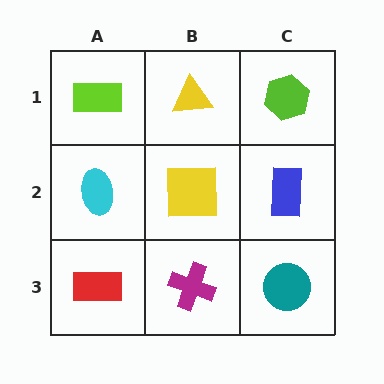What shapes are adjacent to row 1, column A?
A cyan ellipse (row 2, column A), a yellow triangle (row 1, column B).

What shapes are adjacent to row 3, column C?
A blue rectangle (row 2, column C), a magenta cross (row 3, column B).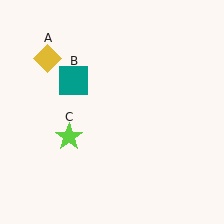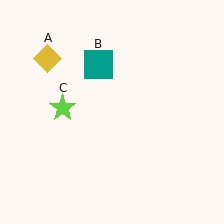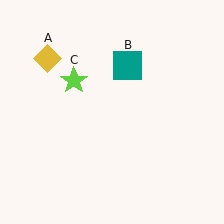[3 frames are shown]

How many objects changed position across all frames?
2 objects changed position: teal square (object B), lime star (object C).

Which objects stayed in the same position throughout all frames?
Yellow diamond (object A) remained stationary.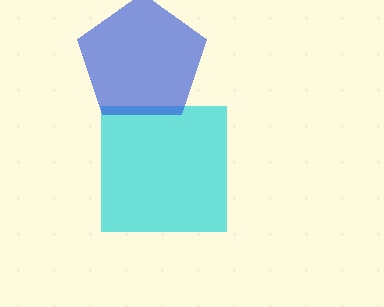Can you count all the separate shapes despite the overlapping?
Yes, there are 2 separate shapes.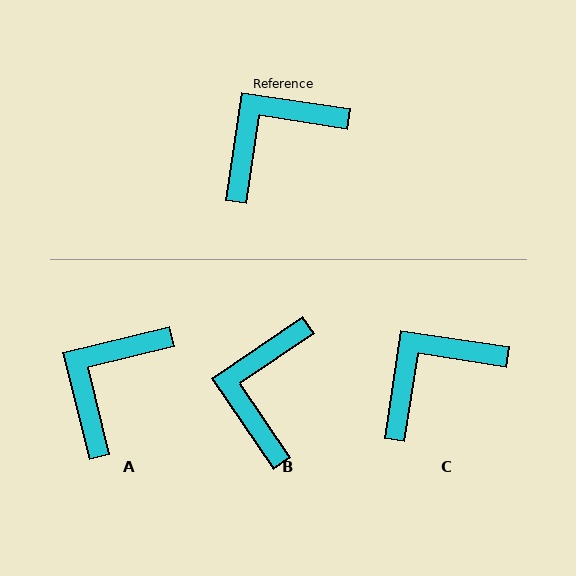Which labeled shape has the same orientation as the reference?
C.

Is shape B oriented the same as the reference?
No, it is off by about 43 degrees.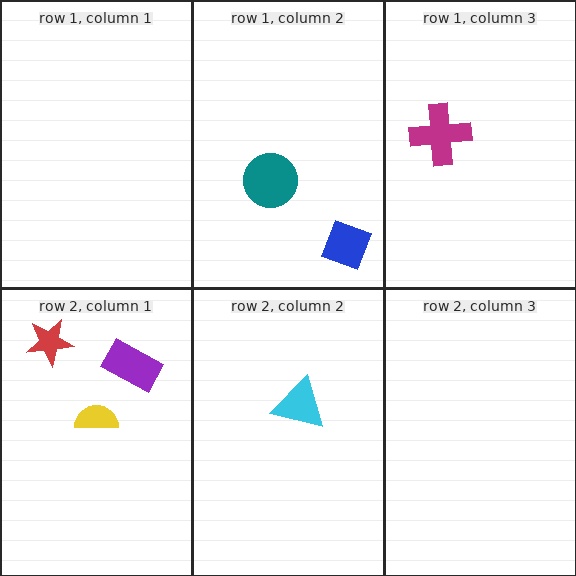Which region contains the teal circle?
The row 1, column 2 region.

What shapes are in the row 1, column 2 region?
The teal circle, the blue diamond.